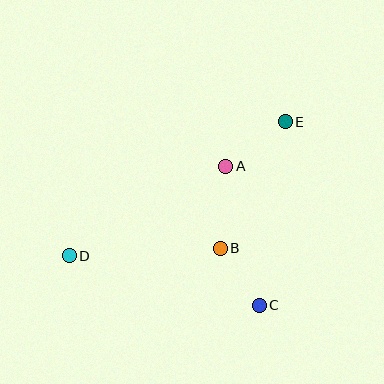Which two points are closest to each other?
Points B and C are closest to each other.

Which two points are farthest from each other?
Points D and E are farthest from each other.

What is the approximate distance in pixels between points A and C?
The distance between A and C is approximately 143 pixels.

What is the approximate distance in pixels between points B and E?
The distance between B and E is approximately 142 pixels.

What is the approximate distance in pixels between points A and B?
The distance between A and B is approximately 82 pixels.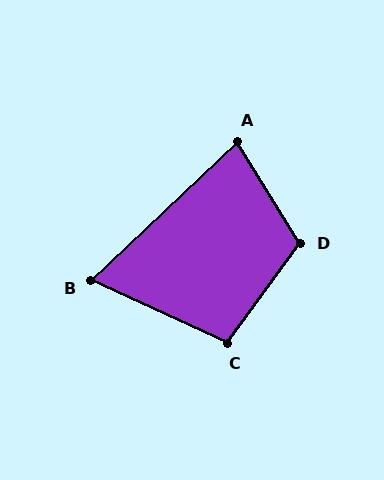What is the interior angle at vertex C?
Approximately 102 degrees (obtuse).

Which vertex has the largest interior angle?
D, at approximately 112 degrees.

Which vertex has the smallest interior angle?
B, at approximately 68 degrees.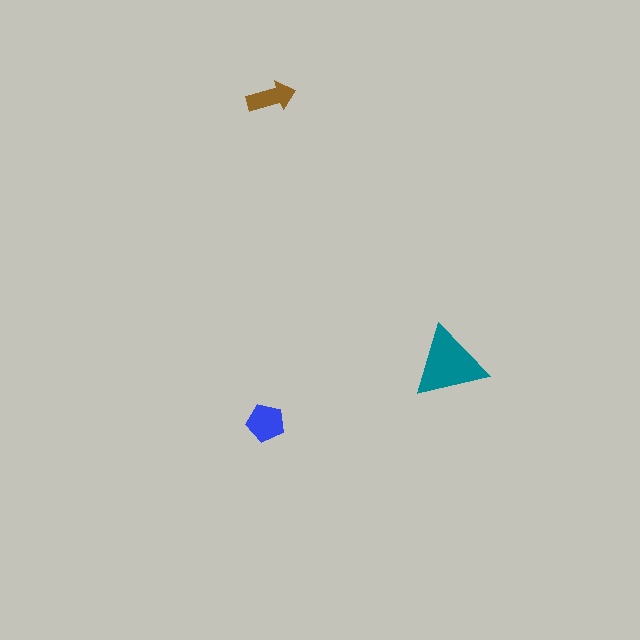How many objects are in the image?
There are 3 objects in the image.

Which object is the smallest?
The brown arrow.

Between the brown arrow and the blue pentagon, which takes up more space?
The blue pentagon.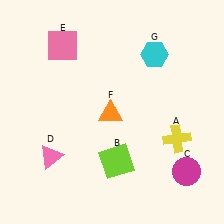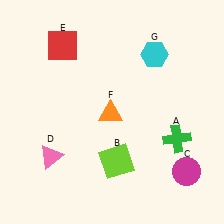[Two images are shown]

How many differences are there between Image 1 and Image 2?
There are 2 differences between the two images.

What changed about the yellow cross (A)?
In Image 1, A is yellow. In Image 2, it changed to green.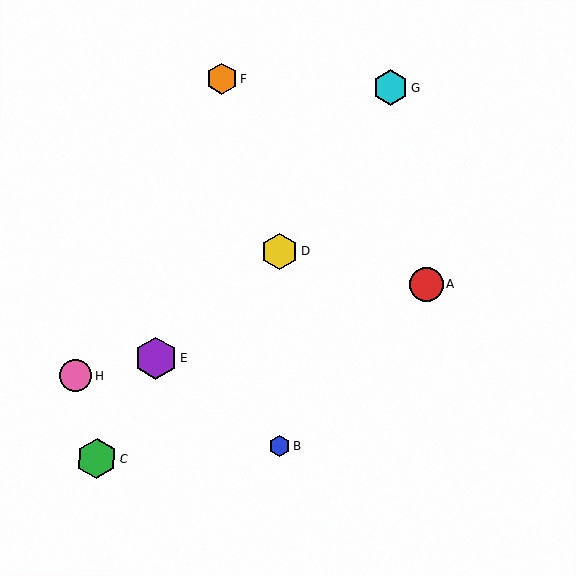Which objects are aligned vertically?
Objects B, D are aligned vertically.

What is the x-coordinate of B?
Object B is at x≈279.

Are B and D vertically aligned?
Yes, both are at x≈279.